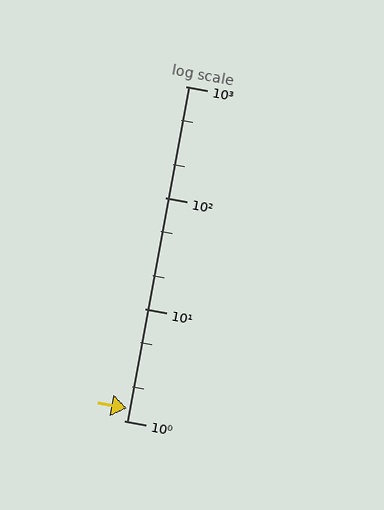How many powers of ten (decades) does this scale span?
The scale spans 3 decades, from 1 to 1000.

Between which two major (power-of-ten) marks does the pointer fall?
The pointer is between 1 and 10.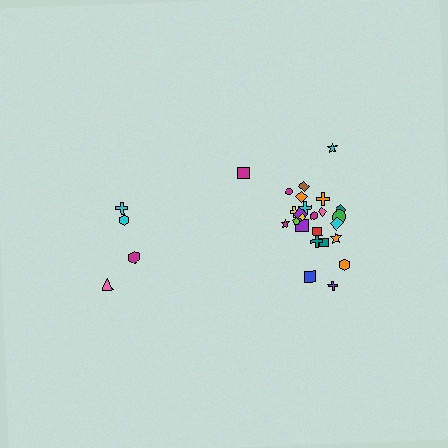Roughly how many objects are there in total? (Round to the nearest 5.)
Roughly 30 objects in total.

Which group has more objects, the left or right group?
The right group.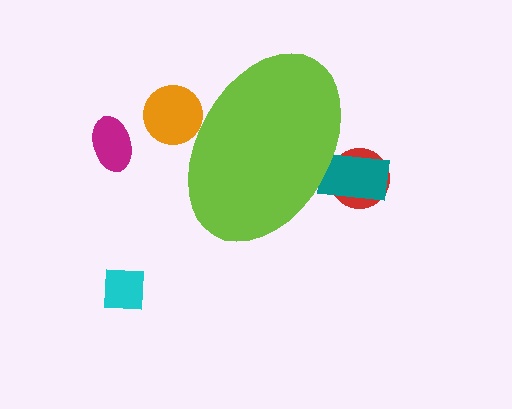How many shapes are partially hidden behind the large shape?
3 shapes are partially hidden.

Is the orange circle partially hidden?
Yes, the orange circle is partially hidden behind the lime ellipse.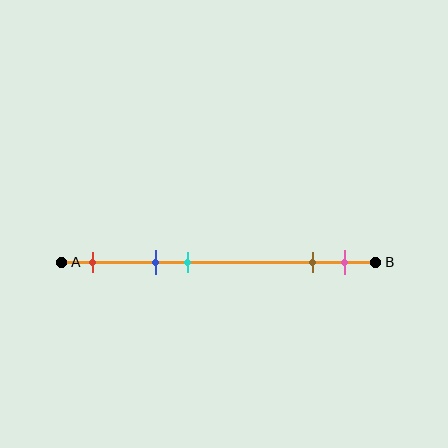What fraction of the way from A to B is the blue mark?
The blue mark is approximately 30% (0.3) of the way from A to B.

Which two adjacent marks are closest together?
The brown and pink marks are the closest adjacent pair.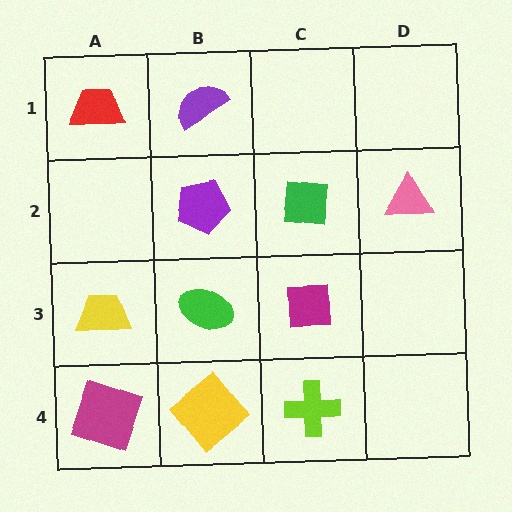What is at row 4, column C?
A lime cross.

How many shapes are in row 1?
2 shapes.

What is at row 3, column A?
A yellow trapezoid.